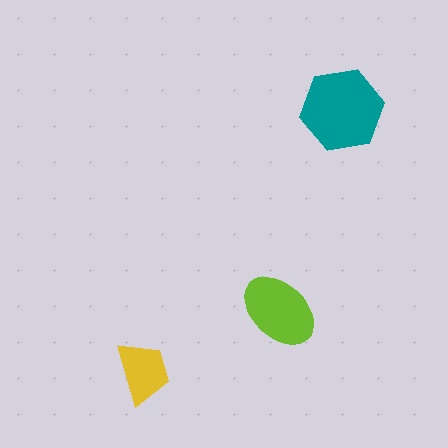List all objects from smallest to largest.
The yellow trapezoid, the lime ellipse, the teal hexagon.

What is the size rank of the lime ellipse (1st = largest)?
2nd.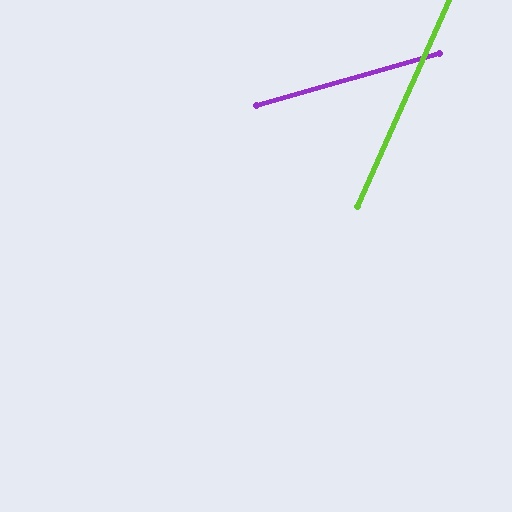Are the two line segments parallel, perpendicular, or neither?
Neither parallel nor perpendicular — they differ by about 50°.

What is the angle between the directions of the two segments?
Approximately 50 degrees.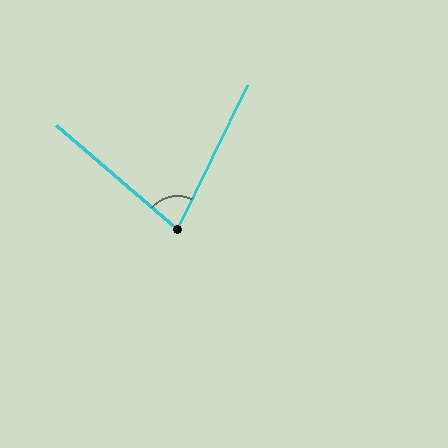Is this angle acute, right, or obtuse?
It is acute.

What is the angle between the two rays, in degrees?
Approximately 75 degrees.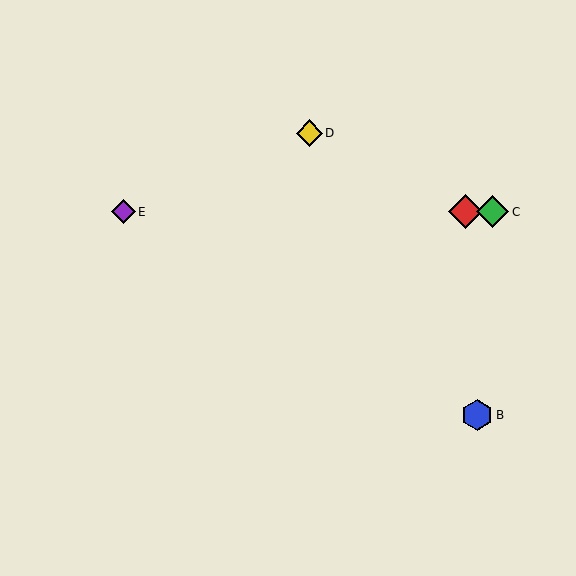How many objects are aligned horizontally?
3 objects (A, C, E) are aligned horizontally.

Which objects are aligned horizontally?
Objects A, C, E are aligned horizontally.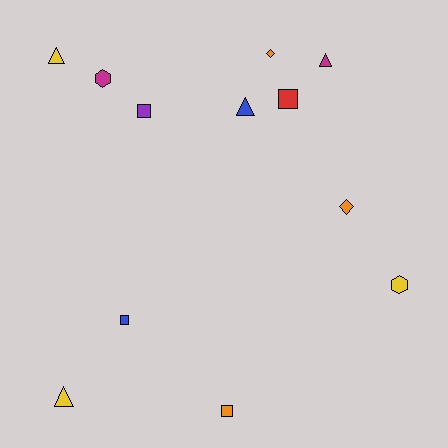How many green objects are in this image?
There are no green objects.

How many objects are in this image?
There are 12 objects.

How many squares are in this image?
There are 4 squares.